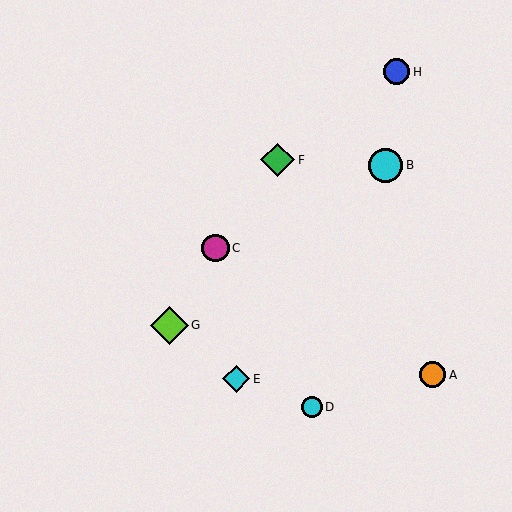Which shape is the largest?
The lime diamond (labeled G) is the largest.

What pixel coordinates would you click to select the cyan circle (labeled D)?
Click at (312, 407) to select the cyan circle D.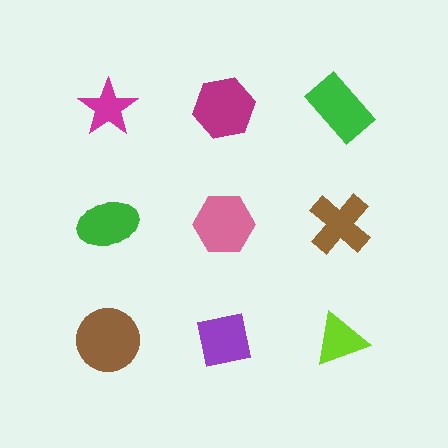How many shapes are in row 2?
3 shapes.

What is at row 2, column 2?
A pink hexagon.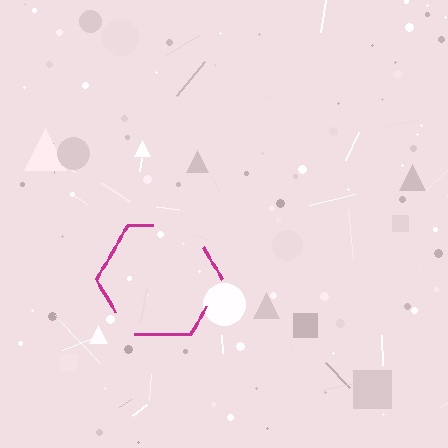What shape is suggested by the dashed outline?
The dashed outline suggests a hexagon.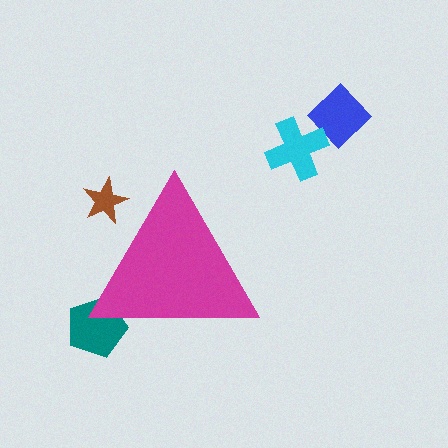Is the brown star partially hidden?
Yes, the brown star is partially hidden behind the magenta triangle.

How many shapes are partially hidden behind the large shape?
2 shapes are partially hidden.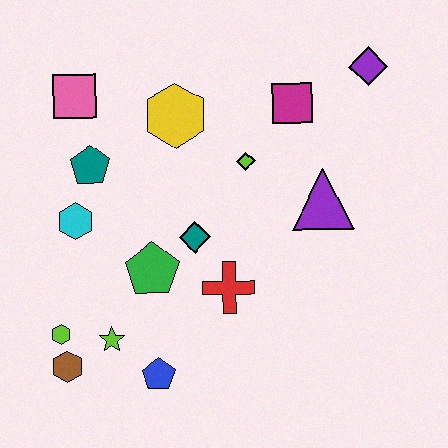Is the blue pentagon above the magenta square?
No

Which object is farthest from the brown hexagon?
The purple diamond is farthest from the brown hexagon.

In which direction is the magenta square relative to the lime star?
The magenta square is above the lime star.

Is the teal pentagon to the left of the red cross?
Yes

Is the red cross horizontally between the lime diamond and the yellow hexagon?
Yes